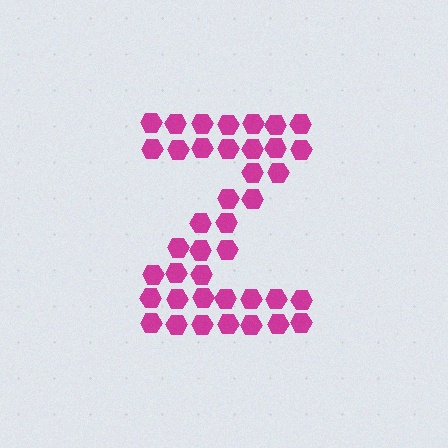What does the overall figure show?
The overall figure shows the letter Z.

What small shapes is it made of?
It is made of small hexagons.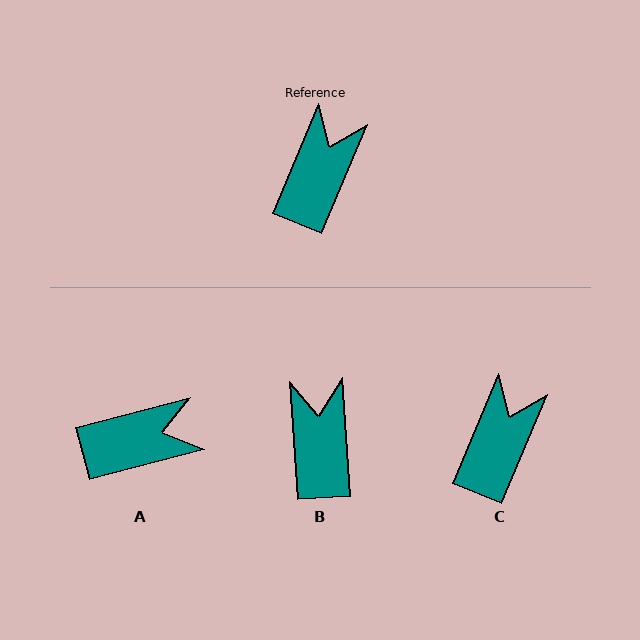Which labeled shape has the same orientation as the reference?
C.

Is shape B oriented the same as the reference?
No, it is off by about 27 degrees.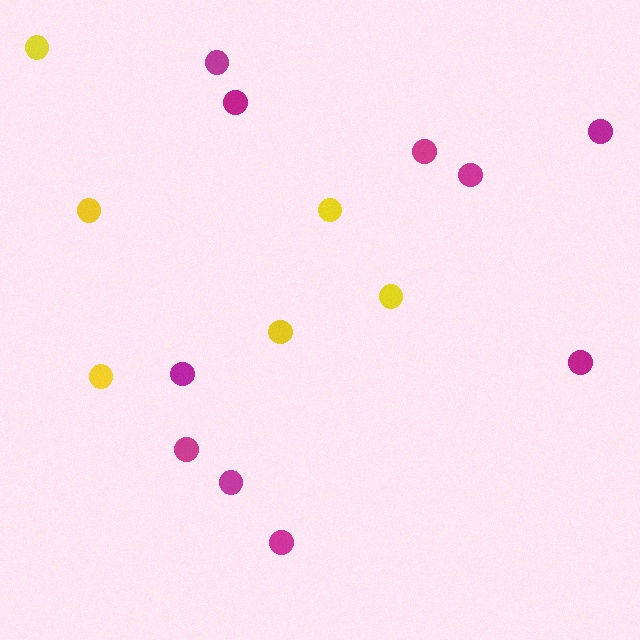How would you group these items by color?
There are 2 groups: one group of magenta circles (10) and one group of yellow circles (6).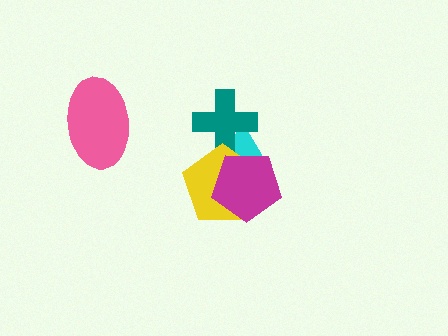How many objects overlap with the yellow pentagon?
3 objects overlap with the yellow pentagon.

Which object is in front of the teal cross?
The yellow pentagon is in front of the teal cross.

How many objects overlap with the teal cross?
2 objects overlap with the teal cross.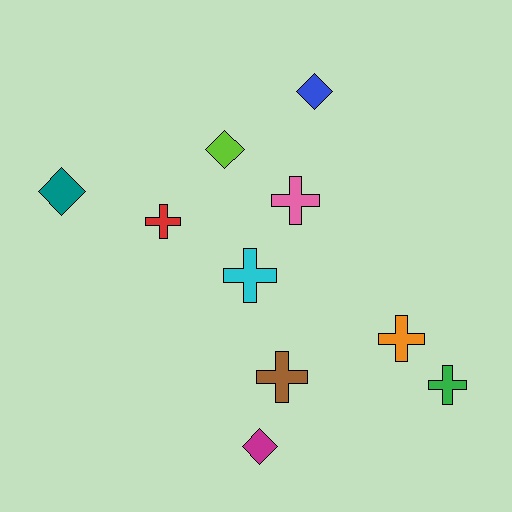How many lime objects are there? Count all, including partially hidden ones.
There is 1 lime object.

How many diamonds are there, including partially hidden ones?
There are 4 diamonds.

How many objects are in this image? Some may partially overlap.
There are 10 objects.